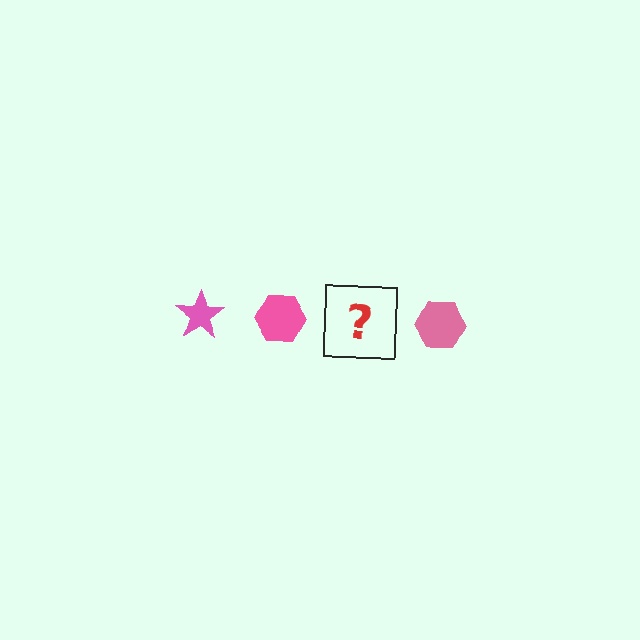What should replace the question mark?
The question mark should be replaced with a pink star.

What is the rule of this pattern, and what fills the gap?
The rule is that the pattern cycles through star, hexagon shapes in pink. The gap should be filled with a pink star.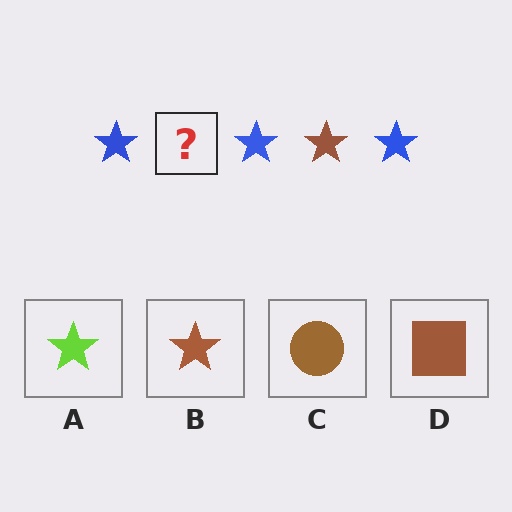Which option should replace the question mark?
Option B.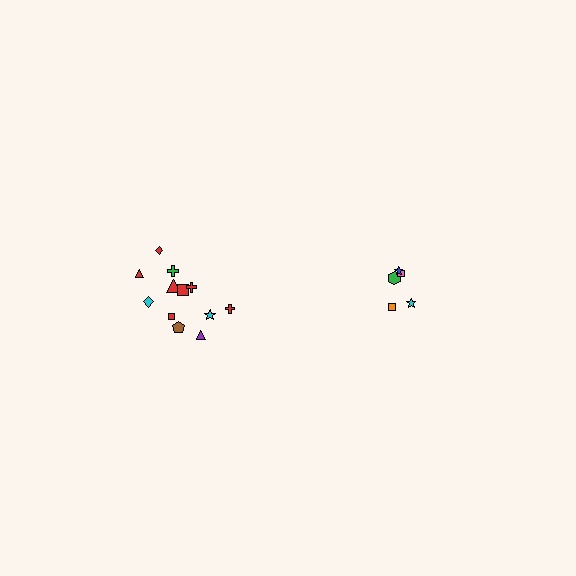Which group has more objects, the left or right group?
The left group.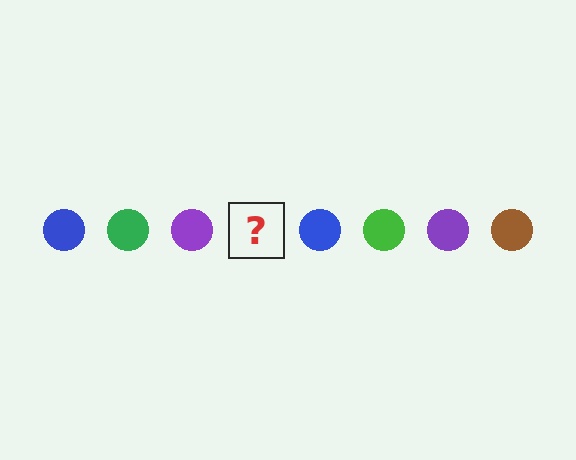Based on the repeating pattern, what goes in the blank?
The blank should be a brown circle.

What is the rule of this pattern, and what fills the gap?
The rule is that the pattern cycles through blue, green, purple, brown circles. The gap should be filled with a brown circle.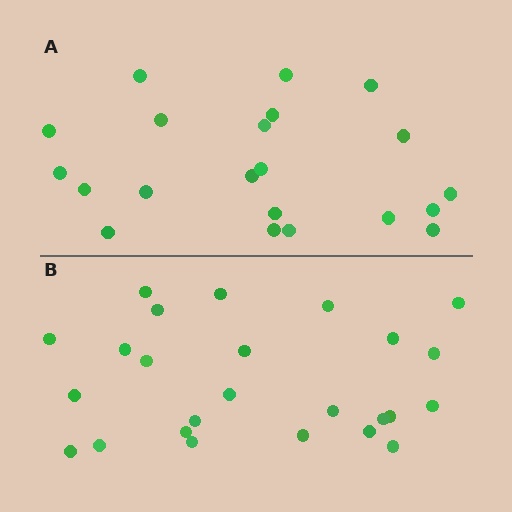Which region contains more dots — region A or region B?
Region B (the bottom region) has more dots.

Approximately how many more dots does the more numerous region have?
Region B has about 4 more dots than region A.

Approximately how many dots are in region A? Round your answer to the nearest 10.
About 20 dots. (The exact count is 21, which rounds to 20.)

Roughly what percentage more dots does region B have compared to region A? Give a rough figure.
About 20% more.